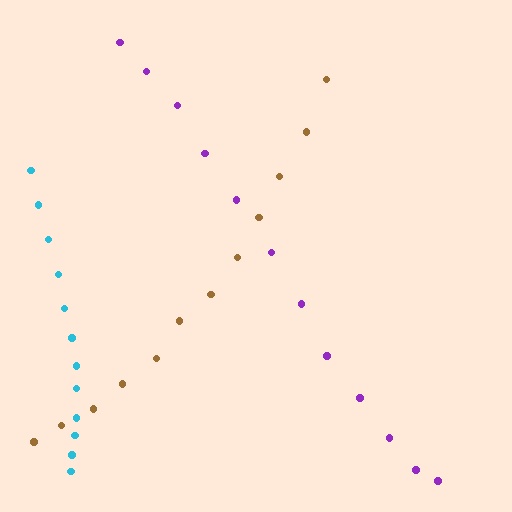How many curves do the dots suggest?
There are 3 distinct paths.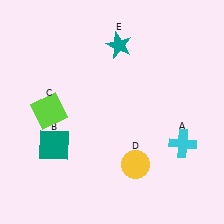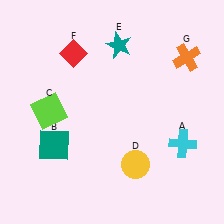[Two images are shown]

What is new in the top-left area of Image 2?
A red diamond (F) was added in the top-left area of Image 2.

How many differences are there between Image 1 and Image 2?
There are 2 differences between the two images.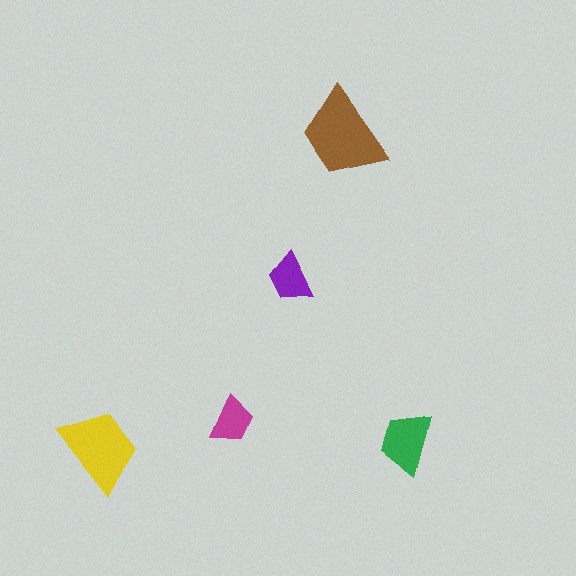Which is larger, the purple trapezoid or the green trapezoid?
The green one.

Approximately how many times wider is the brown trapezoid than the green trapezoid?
About 1.5 times wider.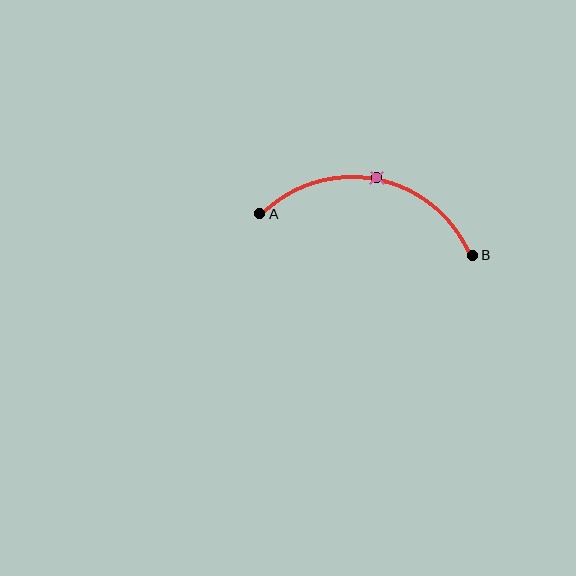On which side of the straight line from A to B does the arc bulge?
The arc bulges above the straight line connecting A and B.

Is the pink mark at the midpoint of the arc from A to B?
Yes. The pink mark lies on the arc at equal arc-length from both A and B — it is the arc midpoint.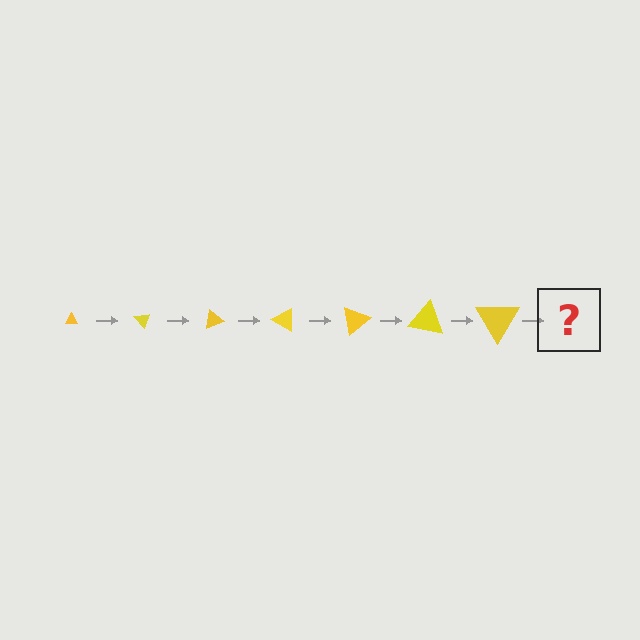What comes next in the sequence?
The next element should be a triangle, larger than the previous one and rotated 350 degrees from the start.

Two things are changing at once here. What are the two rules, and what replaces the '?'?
The two rules are that the triangle grows larger each step and it rotates 50 degrees each step. The '?' should be a triangle, larger than the previous one and rotated 350 degrees from the start.